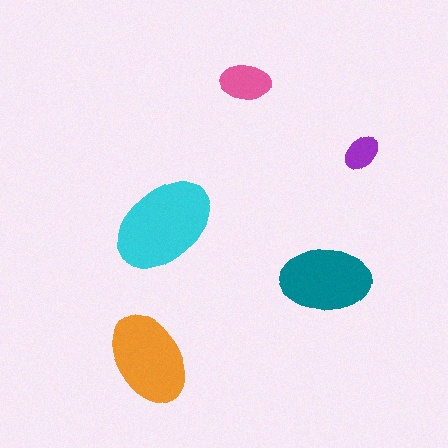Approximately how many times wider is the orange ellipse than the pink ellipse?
About 2 times wider.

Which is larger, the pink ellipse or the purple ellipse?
The pink one.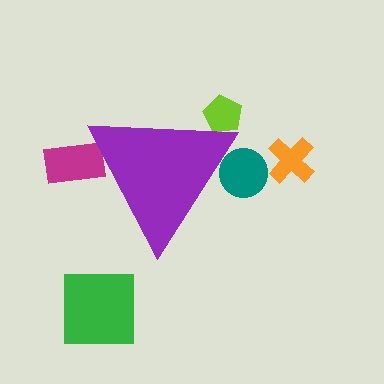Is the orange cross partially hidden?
No, the orange cross is fully visible.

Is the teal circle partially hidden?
Yes, the teal circle is partially hidden behind the purple triangle.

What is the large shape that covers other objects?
A purple triangle.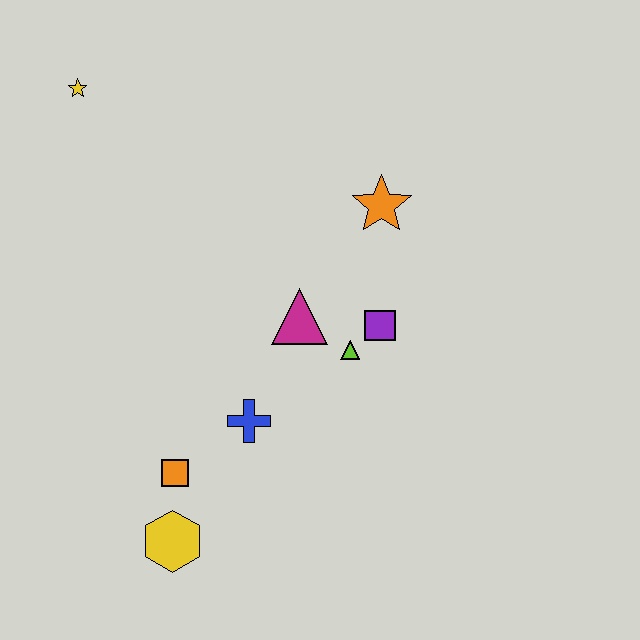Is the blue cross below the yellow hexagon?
No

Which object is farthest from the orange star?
The yellow hexagon is farthest from the orange star.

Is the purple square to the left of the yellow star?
No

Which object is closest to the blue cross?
The orange square is closest to the blue cross.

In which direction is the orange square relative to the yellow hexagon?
The orange square is above the yellow hexagon.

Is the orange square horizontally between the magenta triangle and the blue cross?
No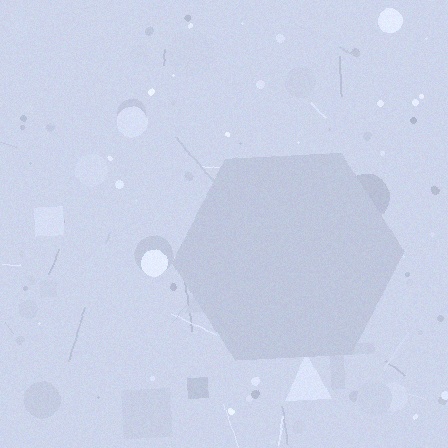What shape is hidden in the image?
A hexagon is hidden in the image.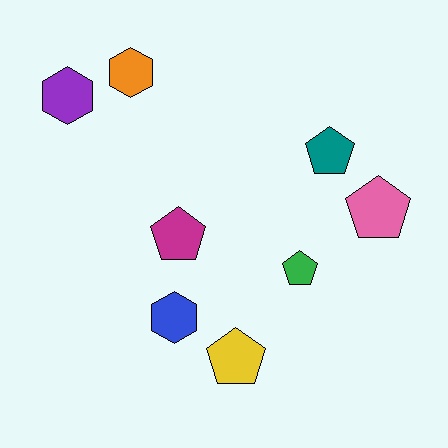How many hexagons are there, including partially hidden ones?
There are 3 hexagons.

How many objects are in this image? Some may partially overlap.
There are 8 objects.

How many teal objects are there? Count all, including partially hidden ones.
There is 1 teal object.